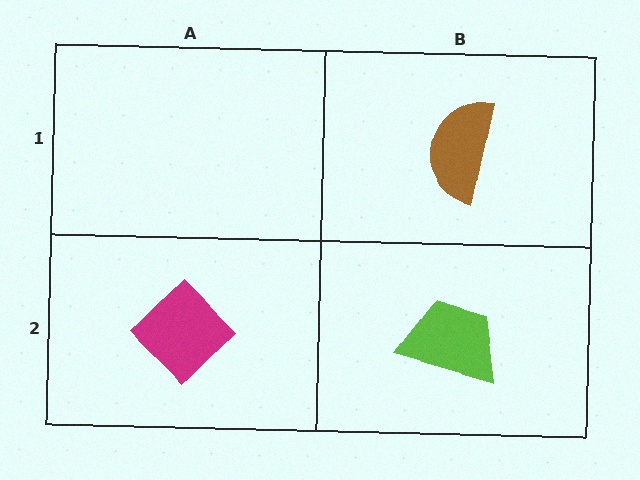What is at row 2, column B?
A lime trapezoid.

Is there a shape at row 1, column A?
No, that cell is empty.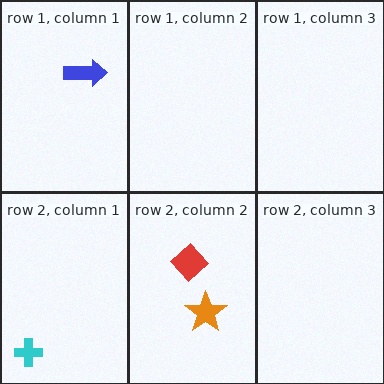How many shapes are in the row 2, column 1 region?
1.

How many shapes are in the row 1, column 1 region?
1.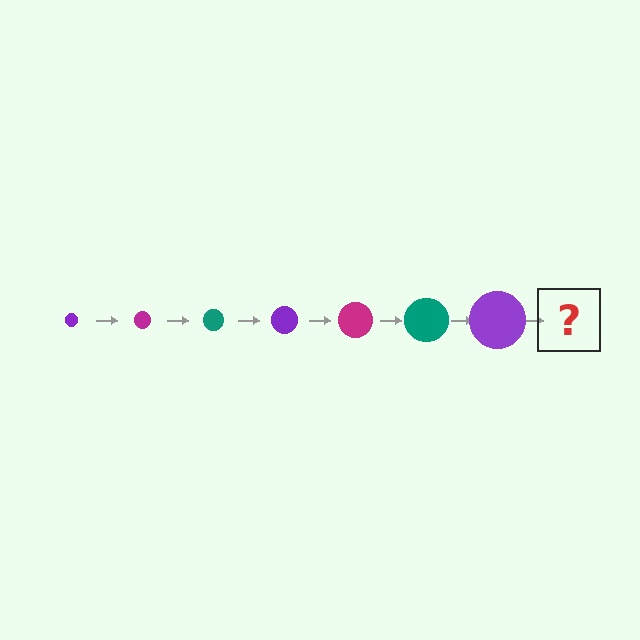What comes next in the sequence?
The next element should be a magenta circle, larger than the previous one.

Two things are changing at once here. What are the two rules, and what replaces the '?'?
The two rules are that the circle grows larger each step and the color cycles through purple, magenta, and teal. The '?' should be a magenta circle, larger than the previous one.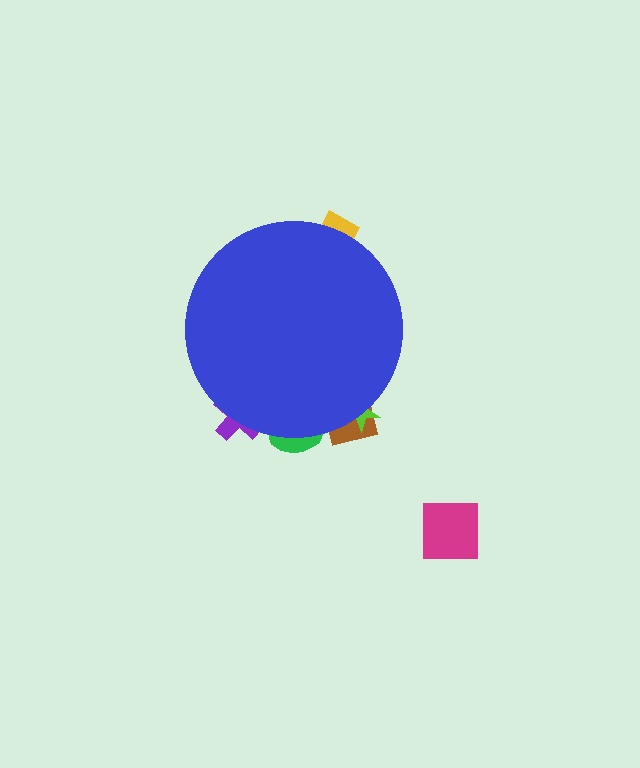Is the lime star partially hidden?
Yes, the lime star is partially hidden behind the blue circle.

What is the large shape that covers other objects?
A blue circle.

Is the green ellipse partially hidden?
Yes, the green ellipse is partially hidden behind the blue circle.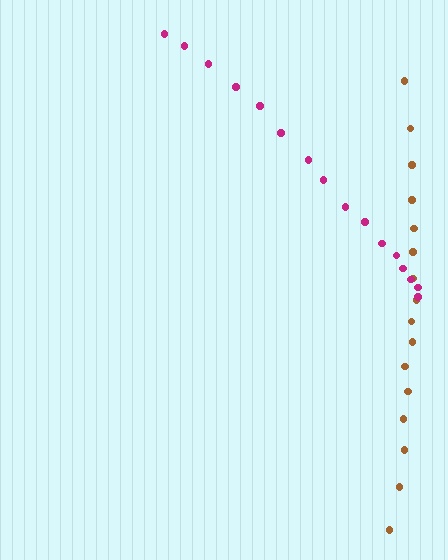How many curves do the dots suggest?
There are 2 distinct paths.